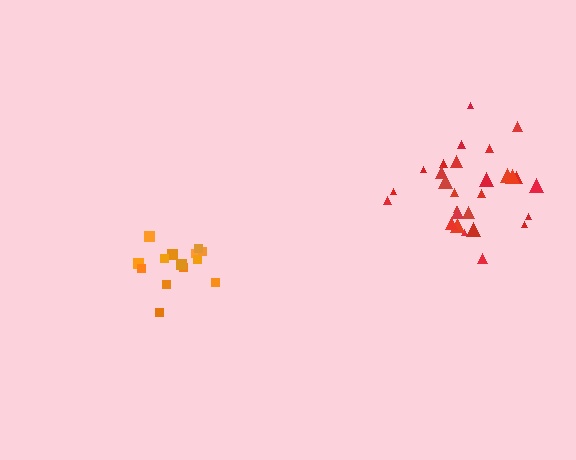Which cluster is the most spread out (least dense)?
Red.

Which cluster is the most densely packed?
Orange.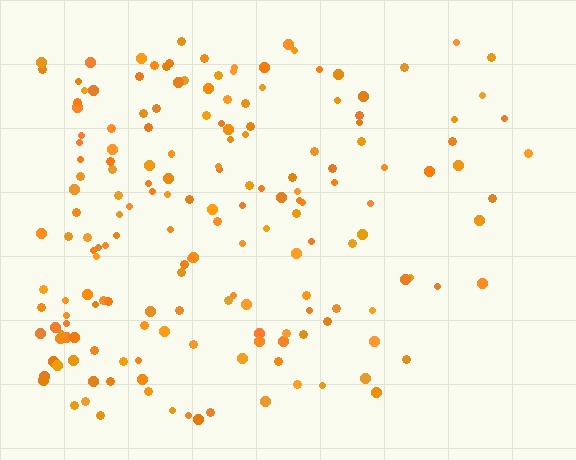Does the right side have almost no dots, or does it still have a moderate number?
Still a moderate number, just noticeably fewer than the left.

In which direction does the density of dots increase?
From right to left, with the left side densest.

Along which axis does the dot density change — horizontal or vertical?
Horizontal.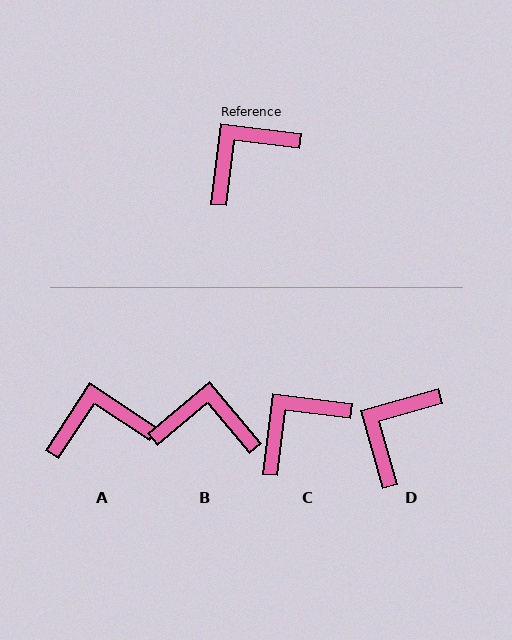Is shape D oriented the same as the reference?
No, it is off by about 23 degrees.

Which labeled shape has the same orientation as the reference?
C.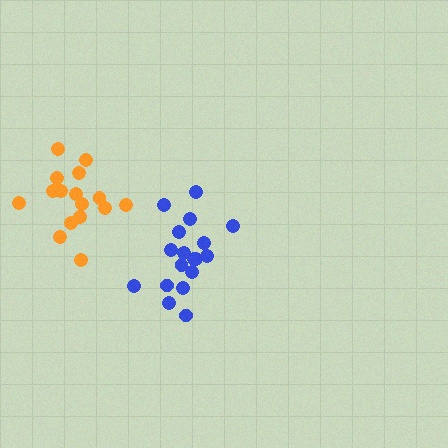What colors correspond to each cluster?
The clusters are colored: blue, orange.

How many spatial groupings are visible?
There are 2 spatial groupings.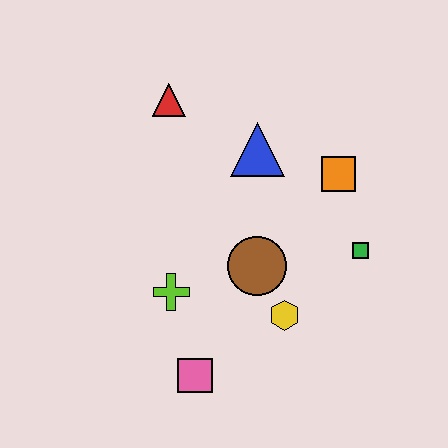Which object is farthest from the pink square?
The red triangle is farthest from the pink square.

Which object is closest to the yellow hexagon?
The brown circle is closest to the yellow hexagon.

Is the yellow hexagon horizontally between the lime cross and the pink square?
No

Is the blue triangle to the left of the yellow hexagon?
Yes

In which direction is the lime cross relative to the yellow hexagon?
The lime cross is to the left of the yellow hexagon.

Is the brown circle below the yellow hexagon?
No